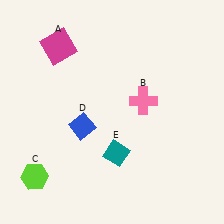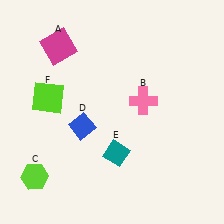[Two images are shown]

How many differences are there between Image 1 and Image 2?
There is 1 difference between the two images.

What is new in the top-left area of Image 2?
A lime square (F) was added in the top-left area of Image 2.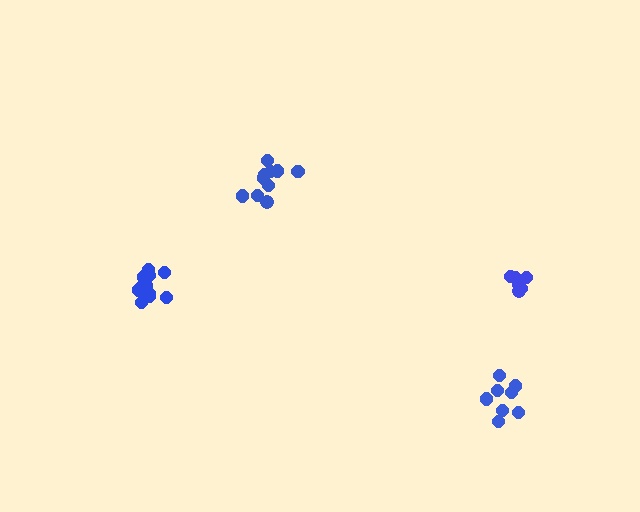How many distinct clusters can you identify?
There are 4 distinct clusters.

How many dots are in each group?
Group 1: 6 dots, Group 2: 12 dots, Group 3: 8 dots, Group 4: 10 dots (36 total).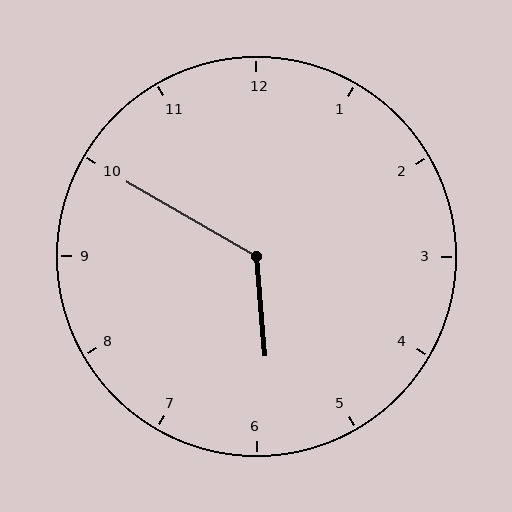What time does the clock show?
5:50.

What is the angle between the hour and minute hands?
Approximately 125 degrees.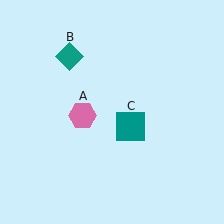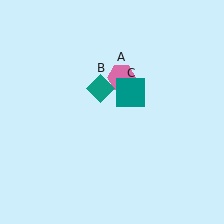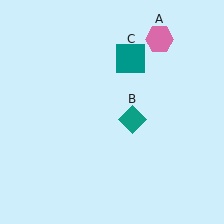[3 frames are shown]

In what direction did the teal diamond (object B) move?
The teal diamond (object B) moved down and to the right.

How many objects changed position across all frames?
3 objects changed position: pink hexagon (object A), teal diamond (object B), teal square (object C).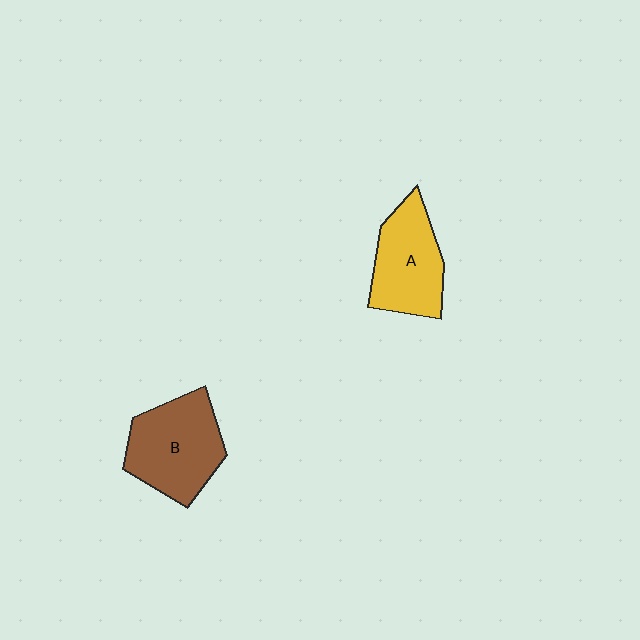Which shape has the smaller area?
Shape A (yellow).